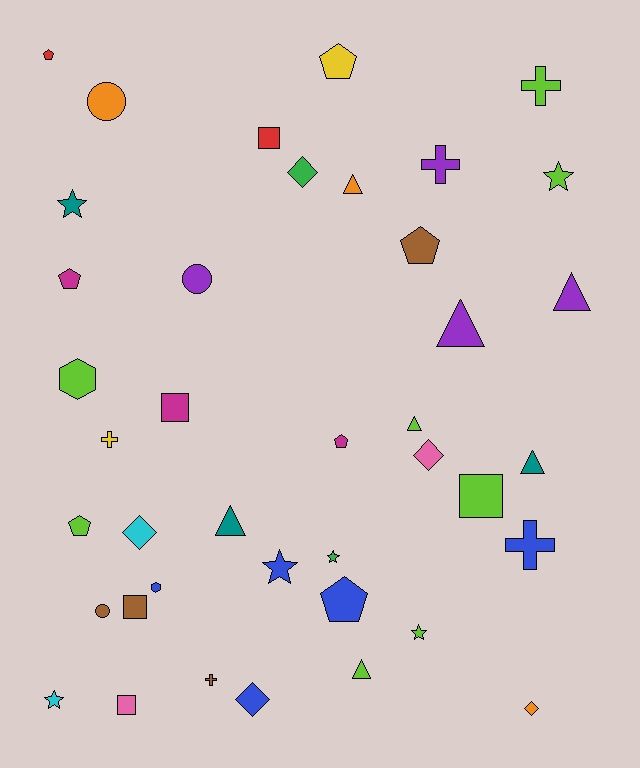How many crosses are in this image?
There are 5 crosses.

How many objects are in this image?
There are 40 objects.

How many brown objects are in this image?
There are 4 brown objects.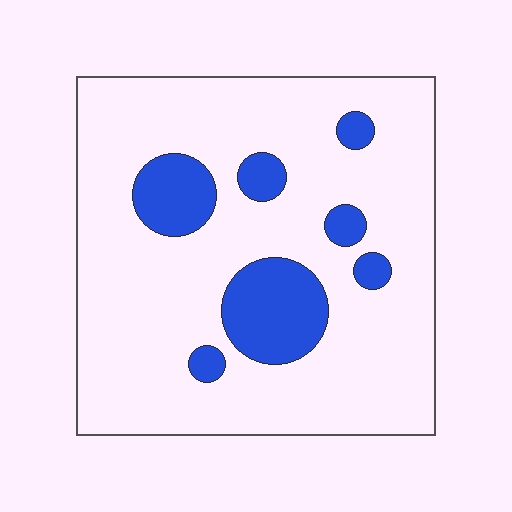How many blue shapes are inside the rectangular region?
7.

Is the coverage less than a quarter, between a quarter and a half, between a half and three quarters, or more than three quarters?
Less than a quarter.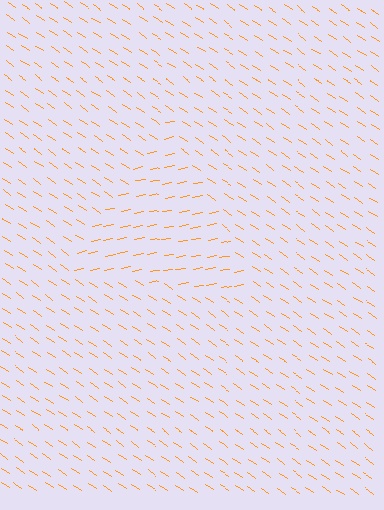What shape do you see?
I see a triangle.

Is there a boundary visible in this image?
Yes, there is a texture boundary formed by a change in line orientation.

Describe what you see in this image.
The image is filled with small orange line segments. A triangle region in the image has lines oriented differently from the surrounding lines, creating a visible texture boundary.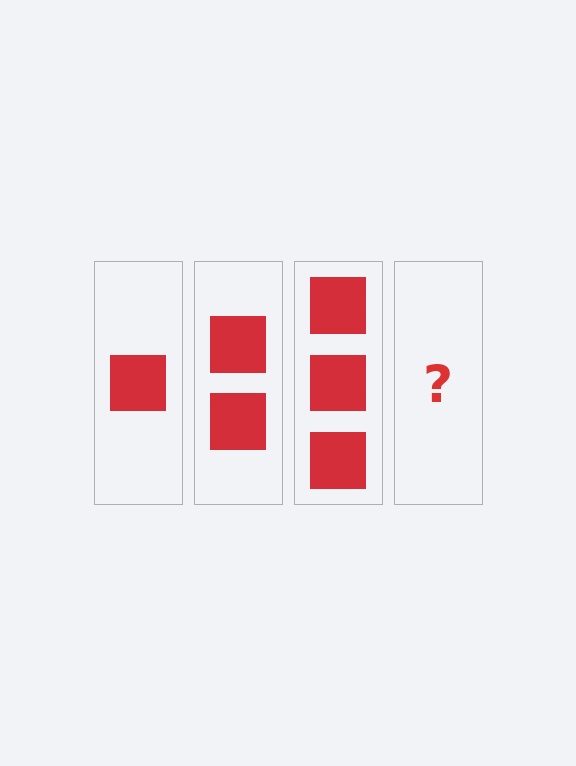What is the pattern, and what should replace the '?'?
The pattern is that each step adds one more square. The '?' should be 4 squares.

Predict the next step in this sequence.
The next step is 4 squares.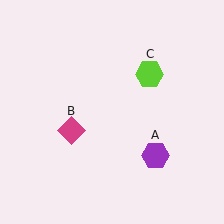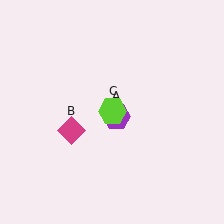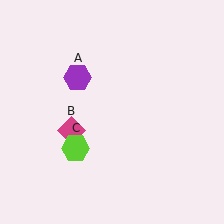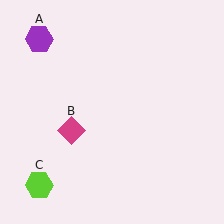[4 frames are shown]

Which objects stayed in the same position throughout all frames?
Magenta diamond (object B) remained stationary.